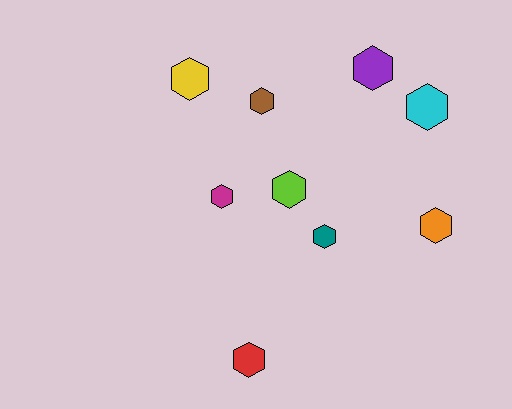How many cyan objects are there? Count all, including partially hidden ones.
There is 1 cyan object.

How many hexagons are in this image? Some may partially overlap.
There are 9 hexagons.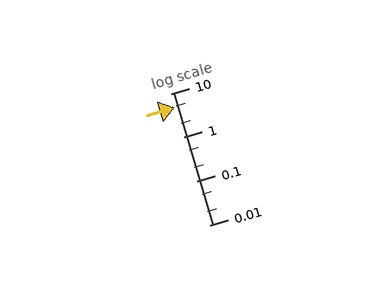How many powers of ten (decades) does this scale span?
The scale spans 3 decades, from 0.01 to 10.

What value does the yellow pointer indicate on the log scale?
The pointer indicates approximately 4.8.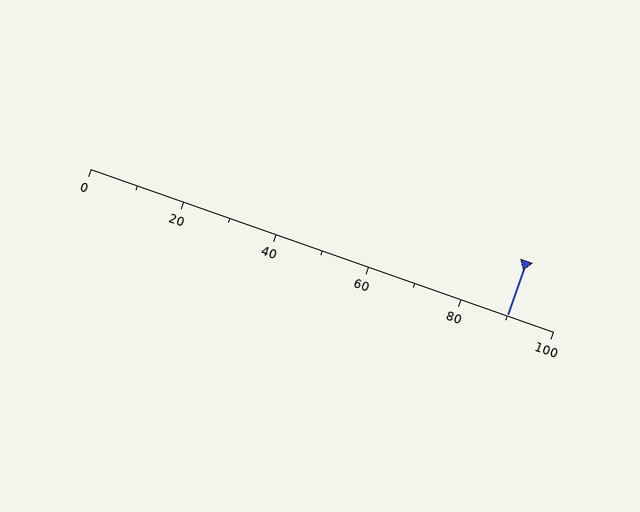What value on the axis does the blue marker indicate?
The marker indicates approximately 90.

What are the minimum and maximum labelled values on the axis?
The axis runs from 0 to 100.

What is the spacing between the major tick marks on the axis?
The major ticks are spaced 20 apart.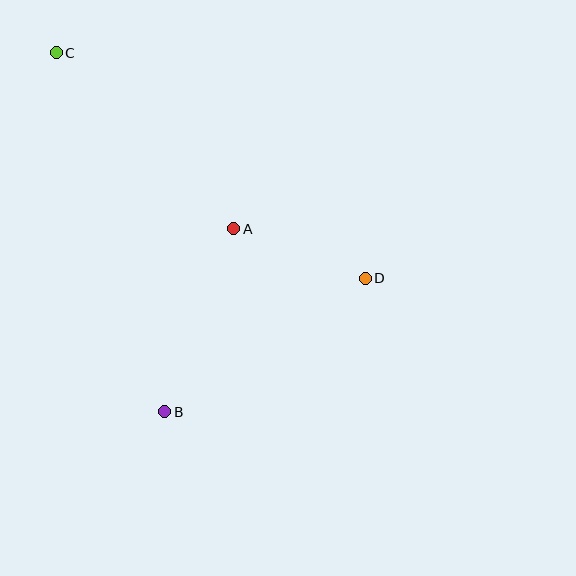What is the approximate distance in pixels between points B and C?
The distance between B and C is approximately 375 pixels.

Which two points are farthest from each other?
Points C and D are farthest from each other.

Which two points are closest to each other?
Points A and D are closest to each other.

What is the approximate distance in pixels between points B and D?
The distance between B and D is approximately 241 pixels.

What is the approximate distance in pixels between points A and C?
The distance between A and C is approximately 250 pixels.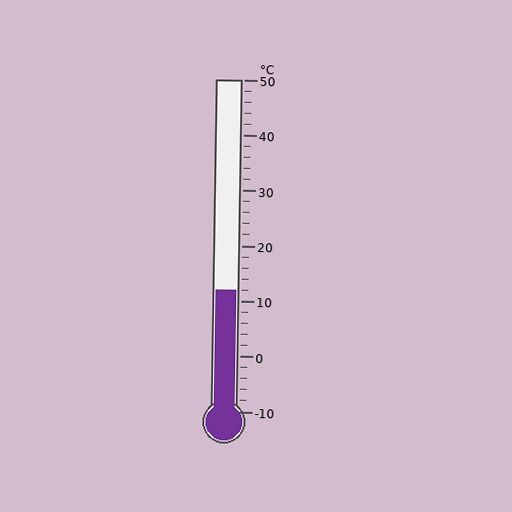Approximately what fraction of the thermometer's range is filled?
The thermometer is filled to approximately 35% of its range.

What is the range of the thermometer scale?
The thermometer scale ranges from -10°C to 50°C.